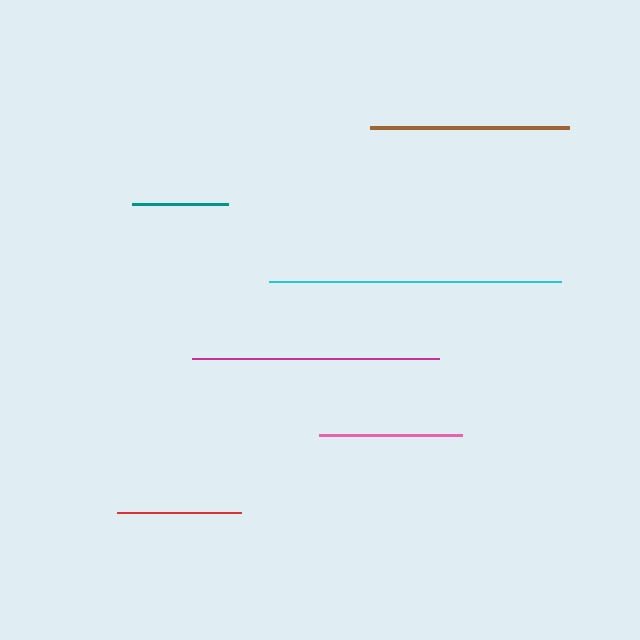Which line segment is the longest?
The cyan line is the longest at approximately 292 pixels.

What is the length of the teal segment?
The teal segment is approximately 96 pixels long.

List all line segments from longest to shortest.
From longest to shortest: cyan, magenta, brown, pink, red, teal.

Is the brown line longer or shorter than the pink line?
The brown line is longer than the pink line.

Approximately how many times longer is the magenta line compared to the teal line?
The magenta line is approximately 2.6 times the length of the teal line.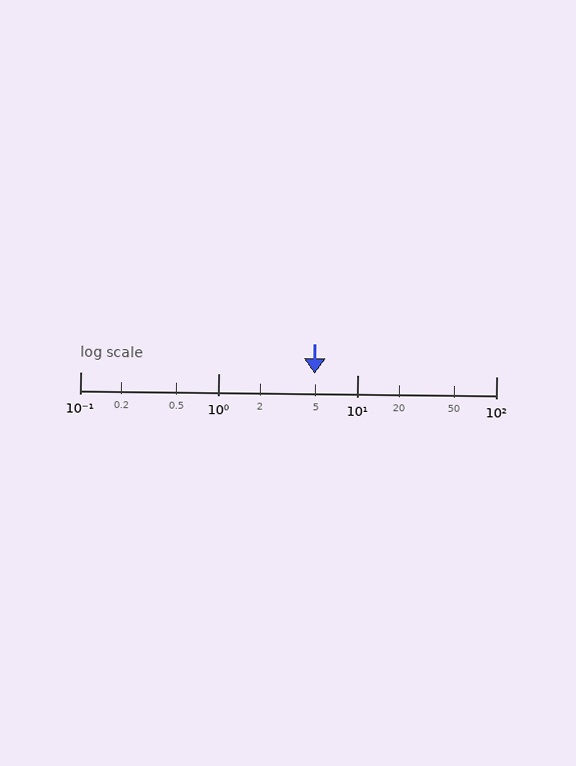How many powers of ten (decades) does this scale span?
The scale spans 3 decades, from 0.1 to 100.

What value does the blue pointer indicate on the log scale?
The pointer indicates approximately 4.9.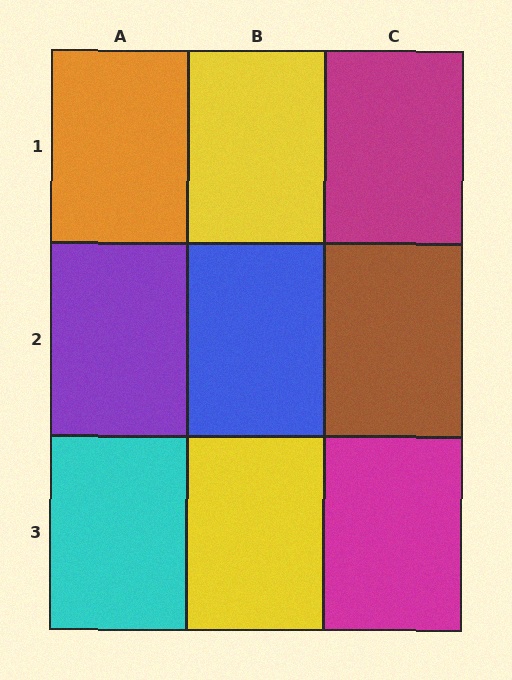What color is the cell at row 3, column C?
Magenta.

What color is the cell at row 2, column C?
Brown.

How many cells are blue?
1 cell is blue.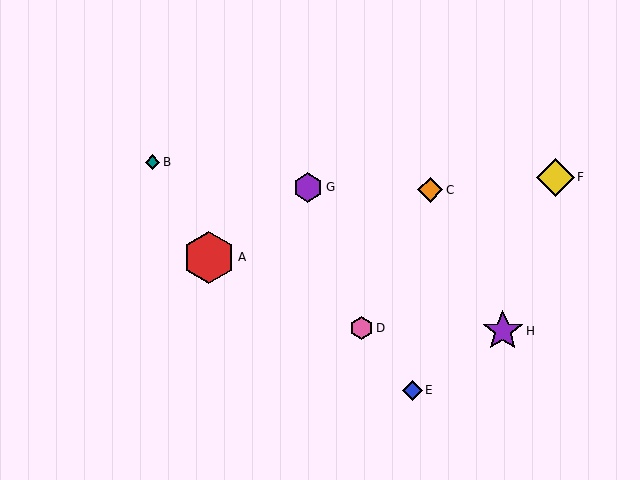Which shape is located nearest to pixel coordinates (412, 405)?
The blue diamond (labeled E) at (412, 390) is nearest to that location.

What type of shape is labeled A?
Shape A is a red hexagon.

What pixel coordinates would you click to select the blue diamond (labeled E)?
Click at (412, 390) to select the blue diamond E.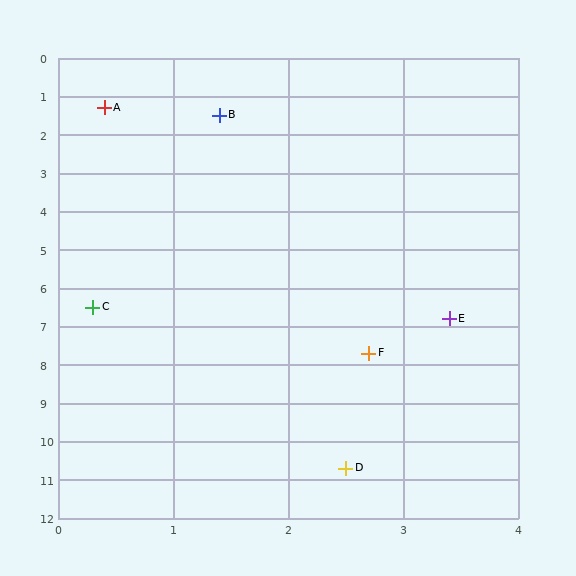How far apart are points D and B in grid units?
Points D and B are about 9.3 grid units apart.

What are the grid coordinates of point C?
Point C is at approximately (0.3, 6.5).